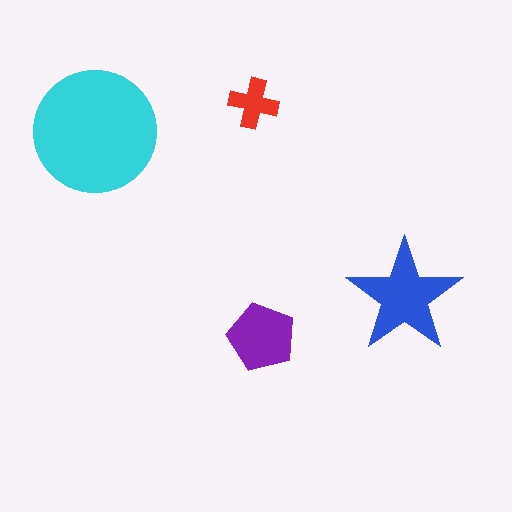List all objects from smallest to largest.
The red cross, the purple pentagon, the blue star, the cyan circle.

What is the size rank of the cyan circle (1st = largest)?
1st.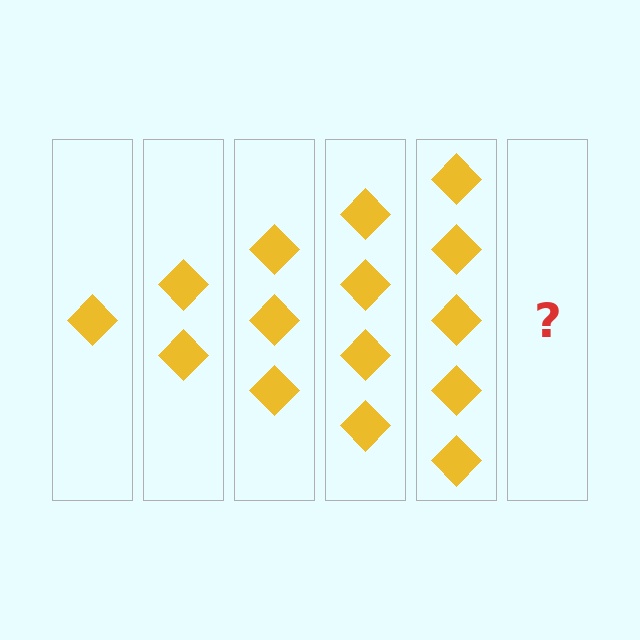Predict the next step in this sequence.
The next step is 6 diamonds.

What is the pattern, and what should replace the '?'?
The pattern is that each step adds one more diamond. The '?' should be 6 diamonds.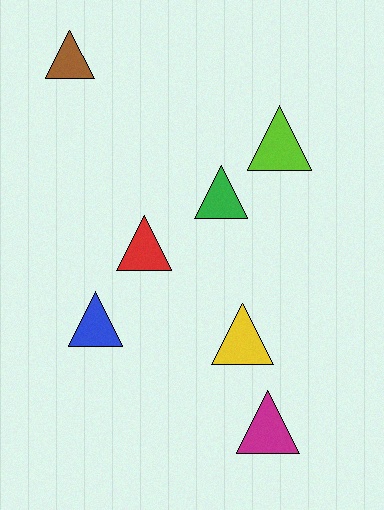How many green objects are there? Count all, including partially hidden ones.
There is 1 green object.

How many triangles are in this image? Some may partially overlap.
There are 7 triangles.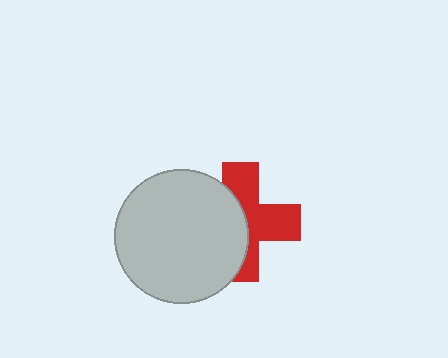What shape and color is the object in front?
The object in front is a light gray circle.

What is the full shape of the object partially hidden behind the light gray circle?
The partially hidden object is a red cross.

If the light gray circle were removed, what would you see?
You would see the complete red cross.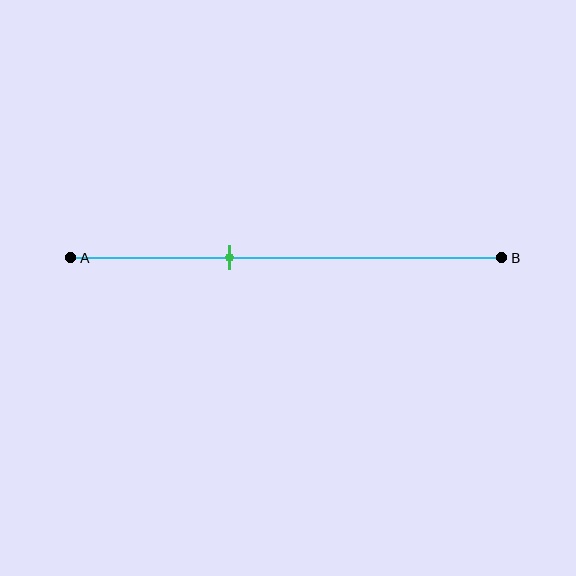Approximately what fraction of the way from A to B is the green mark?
The green mark is approximately 35% of the way from A to B.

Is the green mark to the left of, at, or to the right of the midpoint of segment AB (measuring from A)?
The green mark is to the left of the midpoint of segment AB.